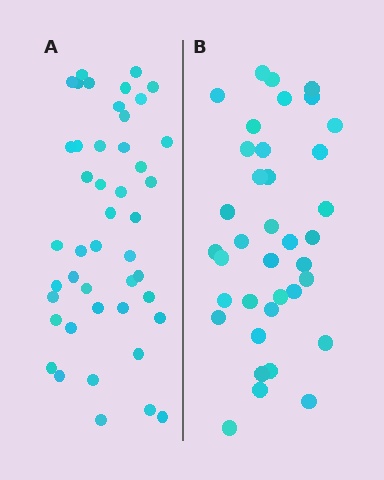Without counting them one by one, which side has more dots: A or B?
Region A (the left region) has more dots.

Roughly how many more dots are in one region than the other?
Region A has roughly 8 or so more dots than region B.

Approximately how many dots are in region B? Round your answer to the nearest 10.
About 40 dots. (The exact count is 37, which rounds to 40.)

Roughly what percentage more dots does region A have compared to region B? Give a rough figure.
About 20% more.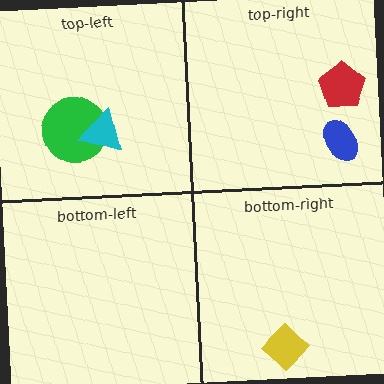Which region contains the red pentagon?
The top-right region.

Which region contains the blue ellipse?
The top-right region.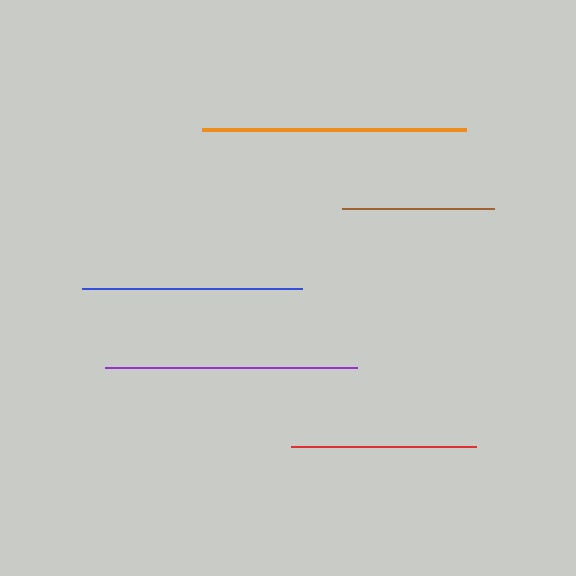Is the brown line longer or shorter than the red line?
The red line is longer than the brown line.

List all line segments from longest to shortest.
From longest to shortest: orange, purple, blue, red, brown.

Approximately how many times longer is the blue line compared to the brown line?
The blue line is approximately 1.4 times the length of the brown line.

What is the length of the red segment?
The red segment is approximately 184 pixels long.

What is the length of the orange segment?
The orange segment is approximately 265 pixels long.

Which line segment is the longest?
The orange line is the longest at approximately 265 pixels.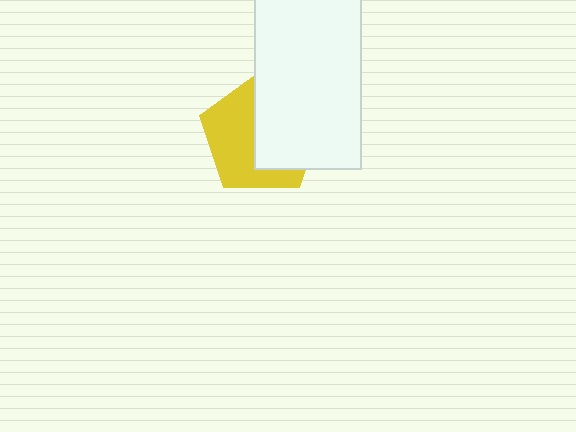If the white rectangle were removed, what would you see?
You would see the complete yellow pentagon.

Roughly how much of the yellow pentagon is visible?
About half of it is visible (roughly 50%).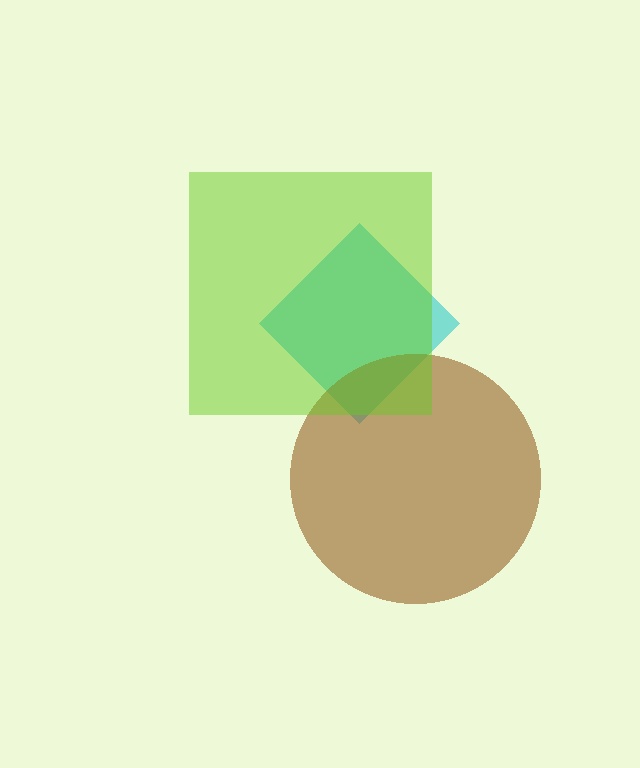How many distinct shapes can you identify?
There are 3 distinct shapes: a cyan diamond, a brown circle, a lime square.